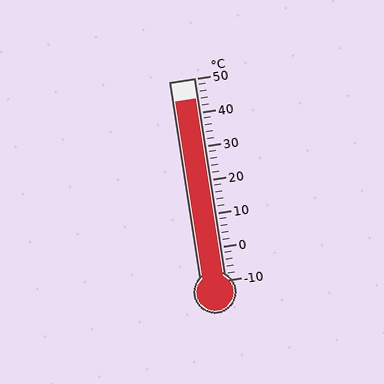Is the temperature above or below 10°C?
The temperature is above 10°C.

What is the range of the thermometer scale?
The thermometer scale ranges from -10°C to 50°C.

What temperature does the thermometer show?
The thermometer shows approximately 44°C.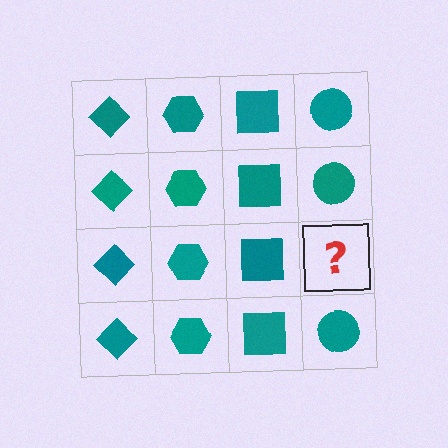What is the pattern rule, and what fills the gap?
The rule is that each column has a consistent shape. The gap should be filled with a teal circle.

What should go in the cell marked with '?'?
The missing cell should contain a teal circle.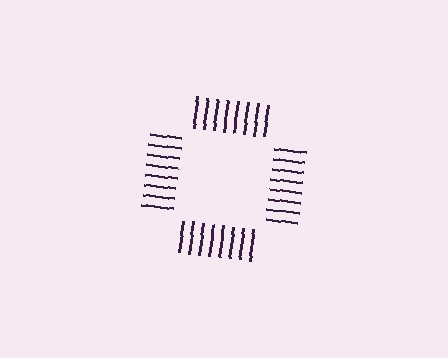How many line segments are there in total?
32 — 8 along each of the 4 edges.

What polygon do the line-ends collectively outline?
An illusory square — the line segments terminate on its edges but no continuous stroke is drawn.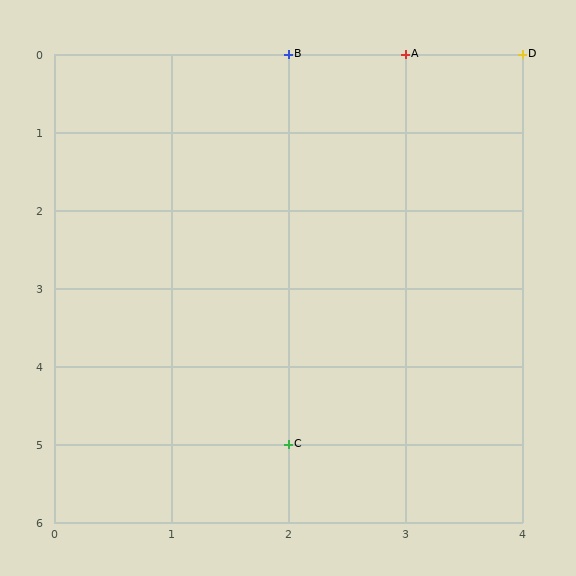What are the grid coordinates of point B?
Point B is at grid coordinates (2, 0).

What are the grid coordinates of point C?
Point C is at grid coordinates (2, 5).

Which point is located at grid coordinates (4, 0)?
Point D is at (4, 0).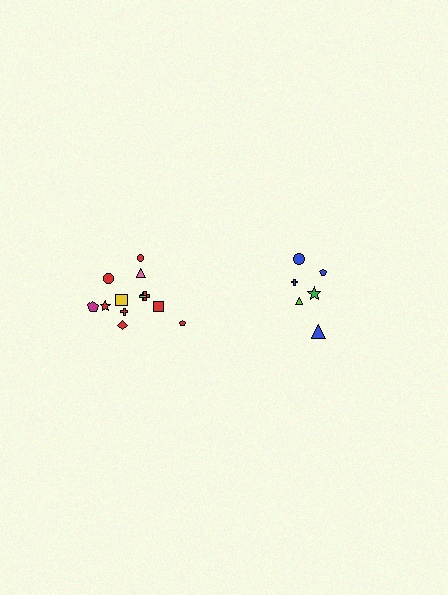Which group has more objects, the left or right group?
The left group.